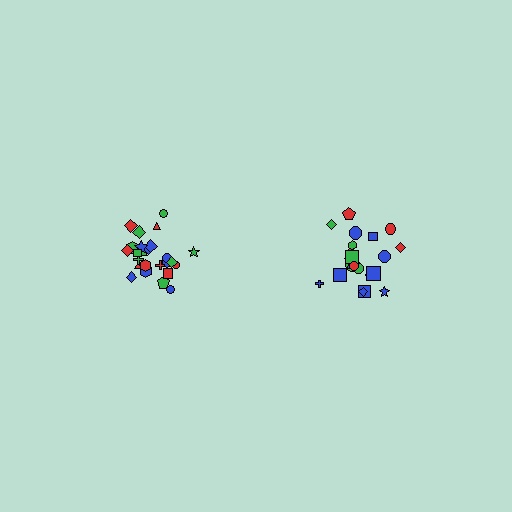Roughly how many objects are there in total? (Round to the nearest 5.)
Roughly 45 objects in total.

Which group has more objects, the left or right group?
The left group.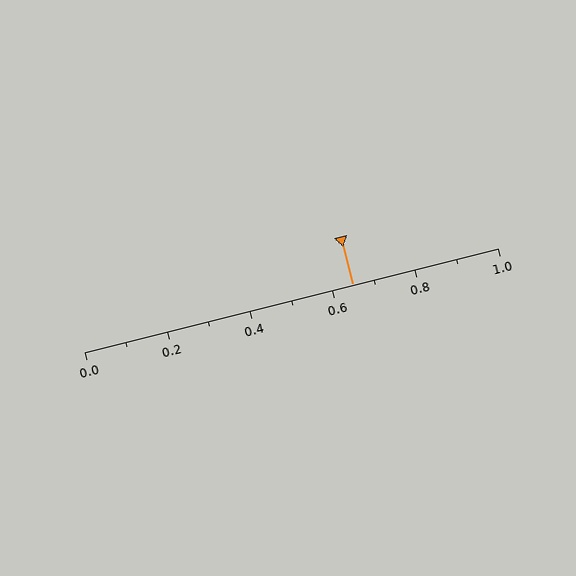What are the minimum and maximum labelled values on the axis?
The axis runs from 0.0 to 1.0.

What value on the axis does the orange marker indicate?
The marker indicates approximately 0.65.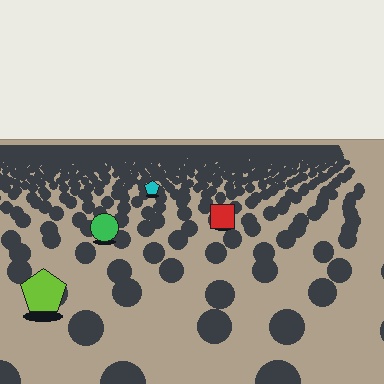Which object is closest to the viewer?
The lime pentagon is closest. The texture marks near it are larger and more spread out.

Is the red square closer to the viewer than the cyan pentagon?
Yes. The red square is closer — you can tell from the texture gradient: the ground texture is coarser near it.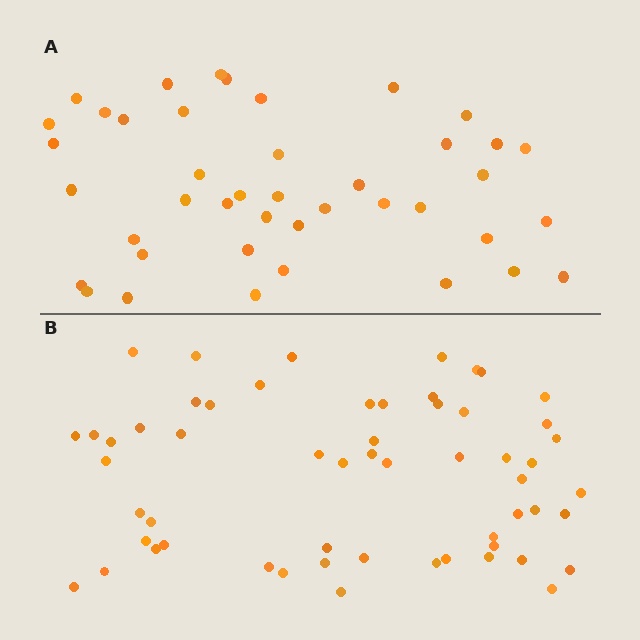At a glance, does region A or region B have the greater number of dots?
Region B (the bottom region) has more dots.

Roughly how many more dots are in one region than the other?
Region B has approximately 15 more dots than region A.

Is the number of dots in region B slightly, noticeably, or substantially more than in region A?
Region B has noticeably more, but not dramatically so. The ratio is roughly 1.4 to 1.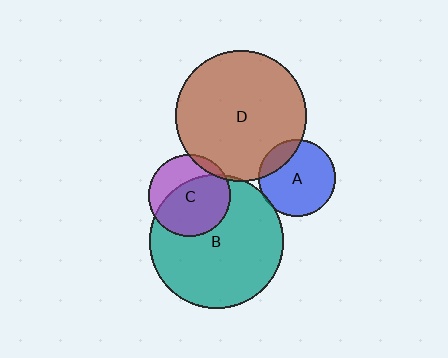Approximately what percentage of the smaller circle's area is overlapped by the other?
Approximately 5%.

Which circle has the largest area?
Circle B (teal).